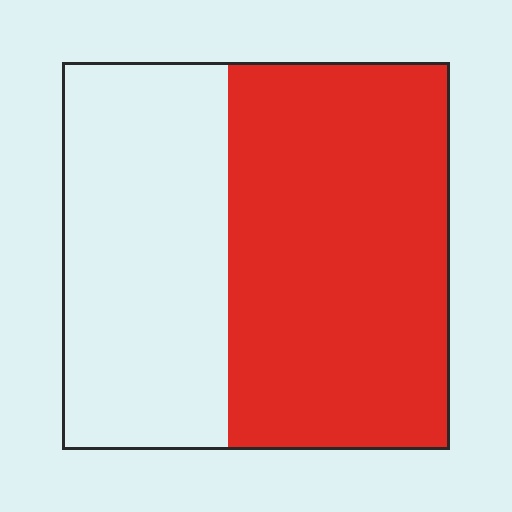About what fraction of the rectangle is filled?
About three fifths (3/5).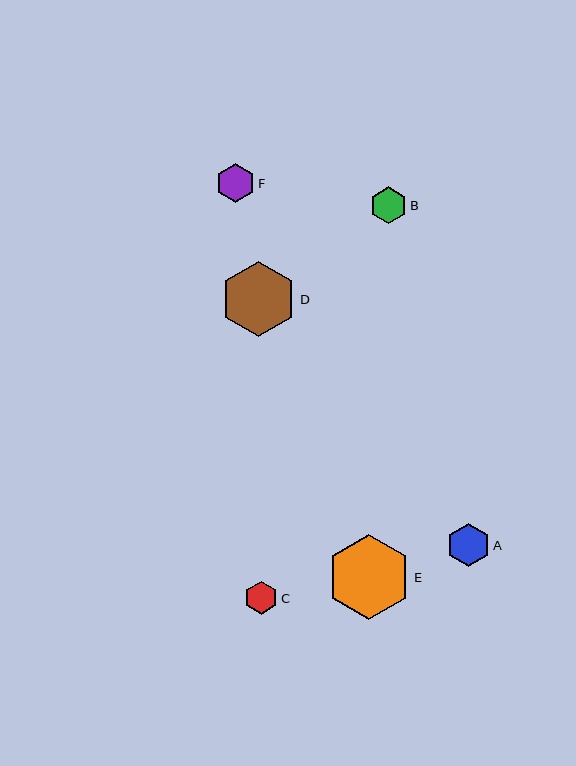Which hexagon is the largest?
Hexagon E is the largest with a size of approximately 85 pixels.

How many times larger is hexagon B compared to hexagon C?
Hexagon B is approximately 1.1 times the size of hexagon C.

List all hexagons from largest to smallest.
From largest to smallest: E, D, A, F, B, C.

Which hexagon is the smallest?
Hexagon C is the smallest with a size of approximately 33 pixels.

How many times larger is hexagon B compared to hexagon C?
Hexagon B is approximately 1.1 times the size of hexagon C.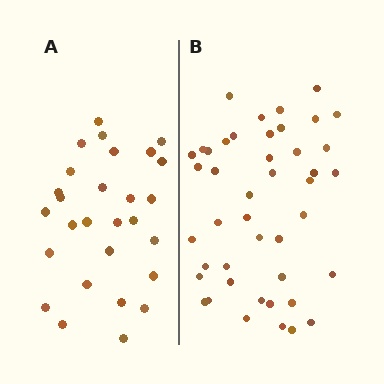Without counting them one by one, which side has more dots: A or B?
Region B (the right region) has more dots.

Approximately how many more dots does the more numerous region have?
Region B has approximately 15 more dots than region A.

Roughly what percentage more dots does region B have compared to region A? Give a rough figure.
About 55% more.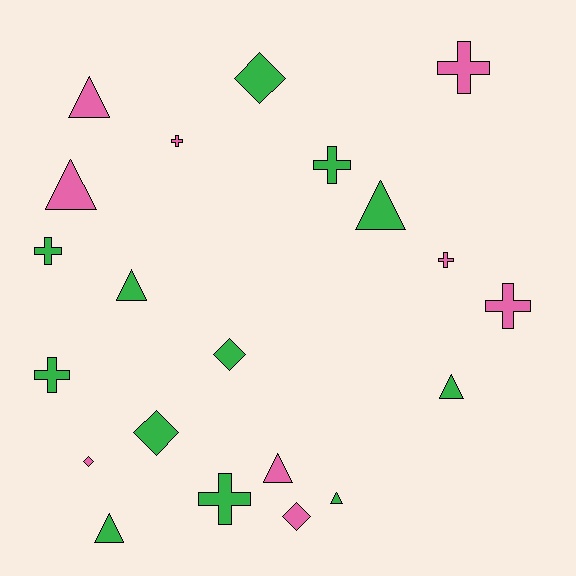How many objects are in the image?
There are 21 objects.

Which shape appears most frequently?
Triangle, with 8 objects.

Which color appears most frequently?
Green, with 12 objects.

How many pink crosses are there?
There are 4 pink crosses.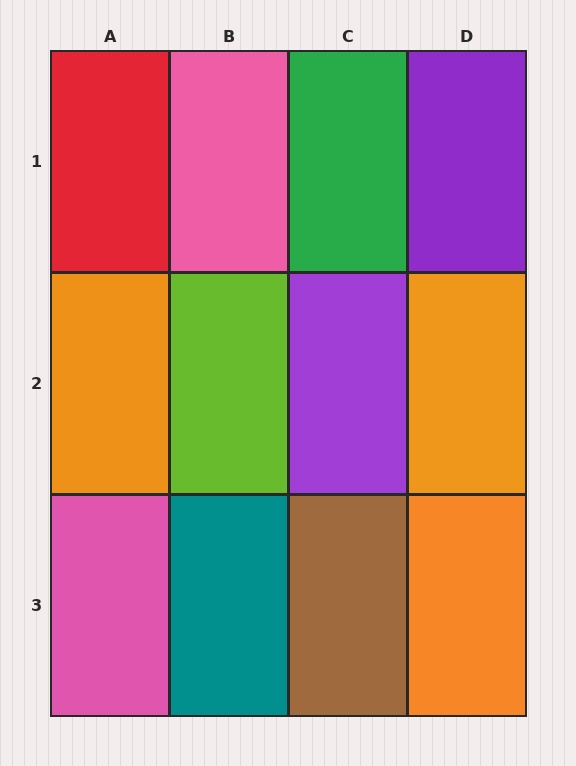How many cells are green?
1 cell is green.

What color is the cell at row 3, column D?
Orange.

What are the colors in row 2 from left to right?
Orange, lime, purple, orange.